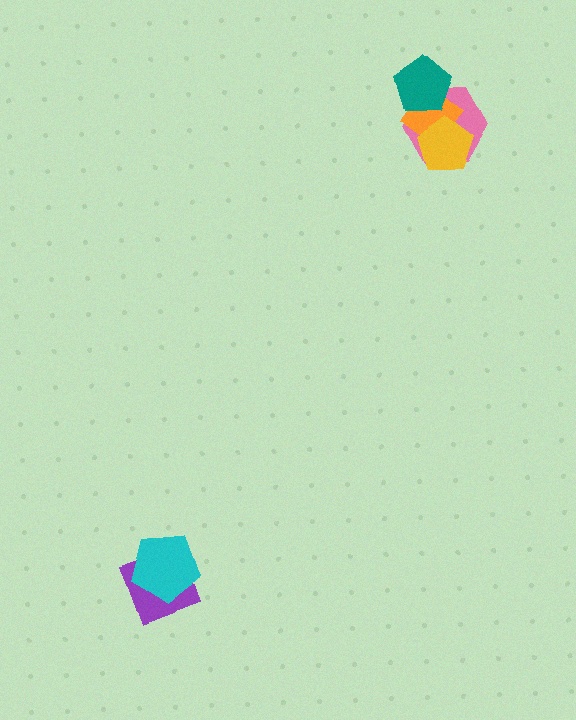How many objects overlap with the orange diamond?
3 objects overlap with the orange diamond.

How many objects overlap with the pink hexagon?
3 objects overlap with the pink hexagon.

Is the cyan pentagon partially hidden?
No, no other shape covers it.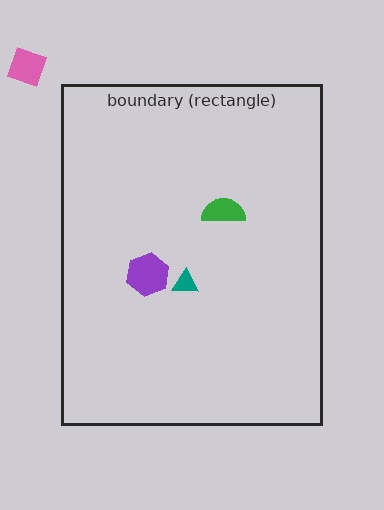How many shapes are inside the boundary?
3 inside, 1 outside.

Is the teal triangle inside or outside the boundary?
Inside.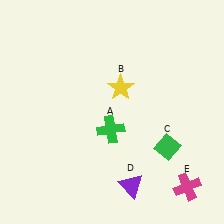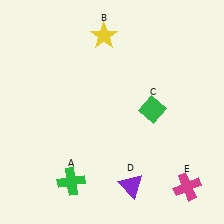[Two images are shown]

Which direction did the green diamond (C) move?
The green diamond (C) moved up.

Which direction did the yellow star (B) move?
The yellow star (B) moved up.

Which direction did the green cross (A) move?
The green cross (A) moved down.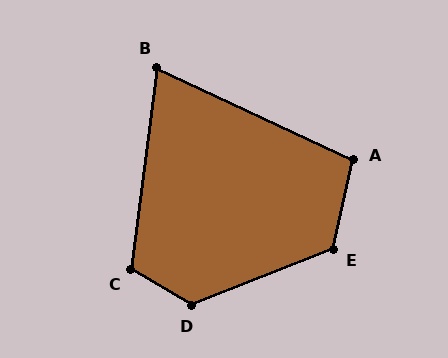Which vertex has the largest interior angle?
D, at approximately 128 degrees.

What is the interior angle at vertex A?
Approximately 103 degrees (obtuse).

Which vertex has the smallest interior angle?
B, at approximately 72 degrees.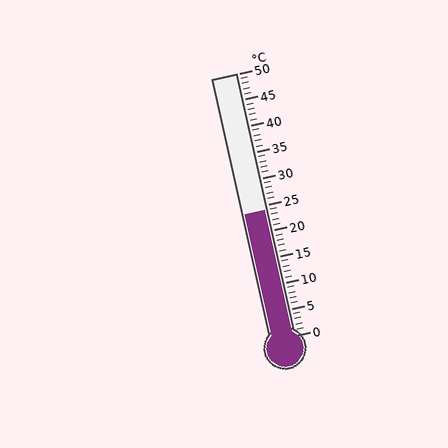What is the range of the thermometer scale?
The thermometer scale ranges from 0°C to 50°C.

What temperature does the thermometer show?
The thermometer shows approximately 24°C.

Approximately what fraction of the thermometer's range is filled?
The thermometer is filled to approximately 50% of its range.